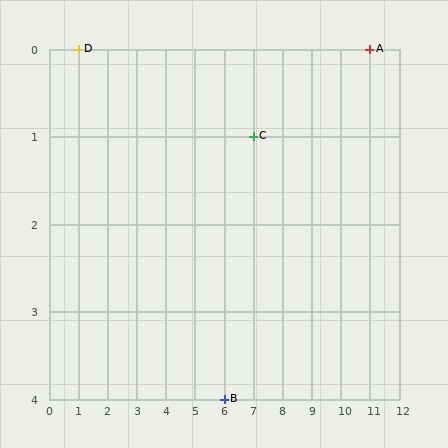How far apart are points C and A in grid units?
Points C and A are 4 columns and 1 row apart (about 4.1 grid units diagonally).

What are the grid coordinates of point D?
Point D is at grid coordinates (1, 0).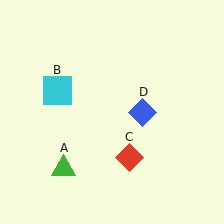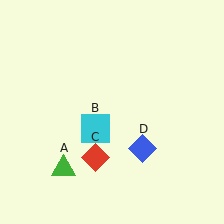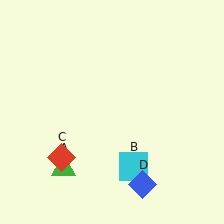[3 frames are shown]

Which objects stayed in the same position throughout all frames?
Green triangle (object A) remained stationary.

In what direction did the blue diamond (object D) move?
The blue diamond (object D) moved down.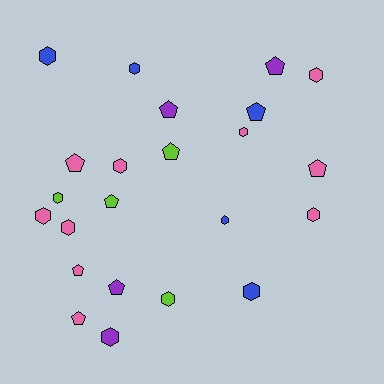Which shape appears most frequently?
Hexagon, with 13 objects.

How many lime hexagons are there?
There are 2 lime hexagons.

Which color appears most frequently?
Pink, with 10 objects.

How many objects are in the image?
There are 23 objects.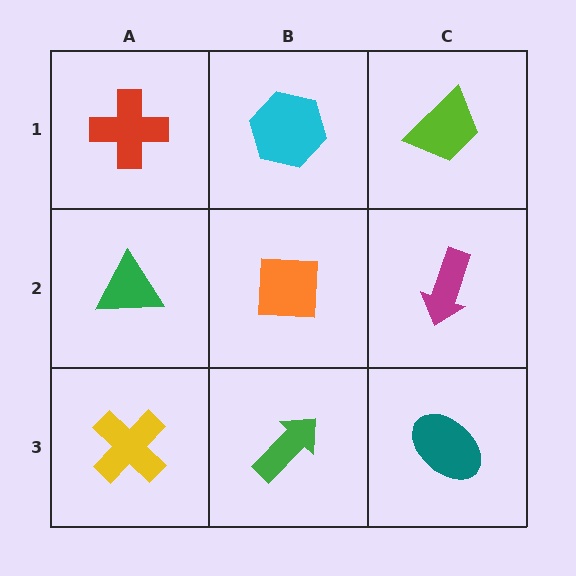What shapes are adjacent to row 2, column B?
A cyan hexagon (row 1, column B), a green arrow (row 3, column B), a green triangle (row 2, column A), a magenta arrow (row 2, column C).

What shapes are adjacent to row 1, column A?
A green triangle (row 2, column A), a cyan hexagon (row 1, column B).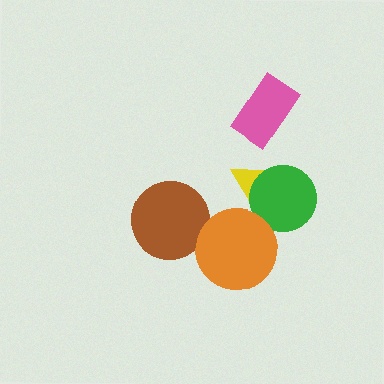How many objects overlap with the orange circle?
0 objects overlap with the orange circle.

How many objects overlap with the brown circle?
0 objects overlap with the brown circle.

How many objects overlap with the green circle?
1 object overlaps with the green circle.